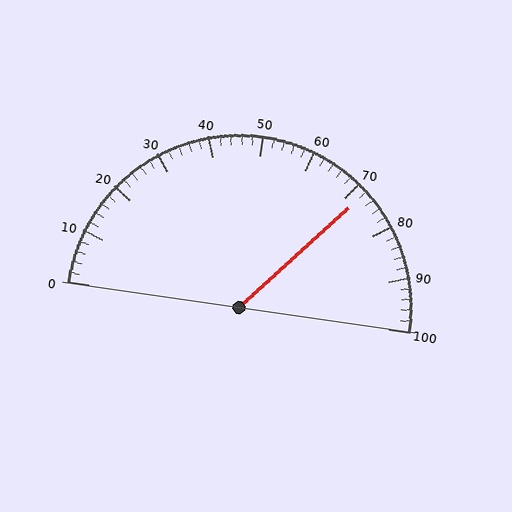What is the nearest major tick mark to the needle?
The nearest major tick mark is 70.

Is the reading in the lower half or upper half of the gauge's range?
The reading is in the upper half of the range (0 to 100).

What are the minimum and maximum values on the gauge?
The gauge ranges from 0 to 100.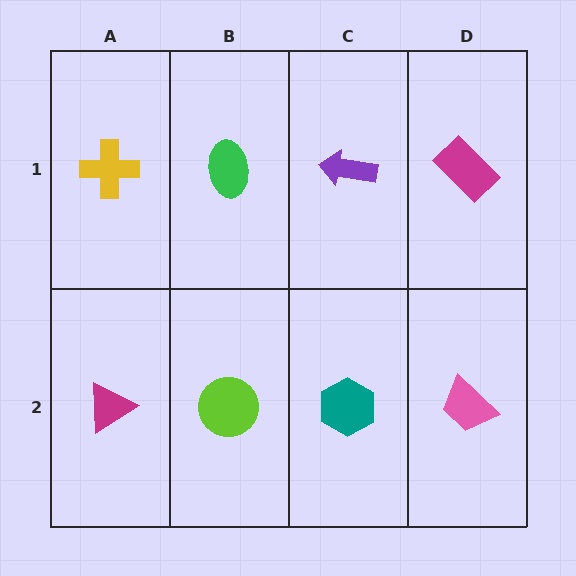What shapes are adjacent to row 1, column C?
A teal hexagon (row 2, column C), a green ellipse (row 1, column B), a magenta rectangle (row 1, column D).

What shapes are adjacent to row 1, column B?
A lime circle (row 2, column B), a yellow cross (row 1, column A), a purple arrow (row 1, column C).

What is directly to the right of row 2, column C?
A pink trapezoid.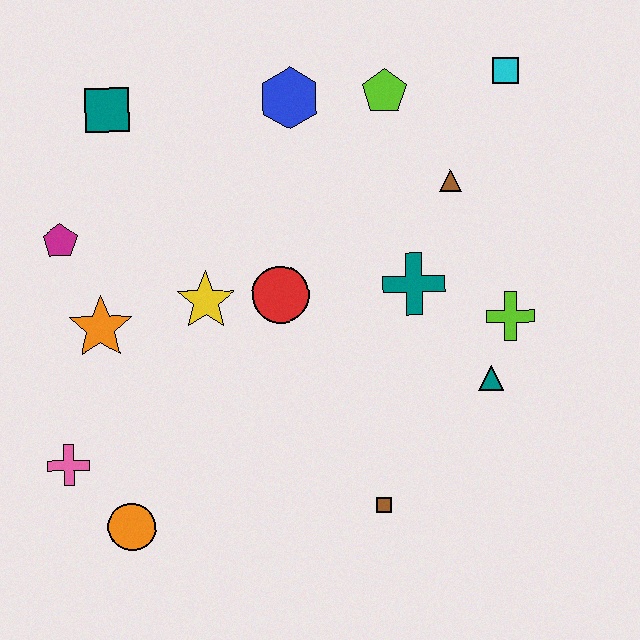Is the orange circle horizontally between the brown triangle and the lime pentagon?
No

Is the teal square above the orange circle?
Yes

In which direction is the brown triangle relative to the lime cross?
The brown triangle is above the lime cross.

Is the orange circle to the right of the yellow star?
No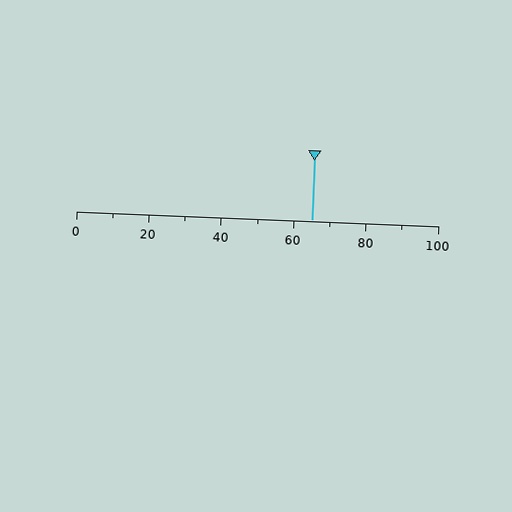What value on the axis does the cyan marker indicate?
The marker indicates approximately 65.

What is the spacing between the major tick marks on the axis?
The major ticks are spaced 20 apart.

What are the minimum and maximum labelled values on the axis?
The axis runs from 0 to 100.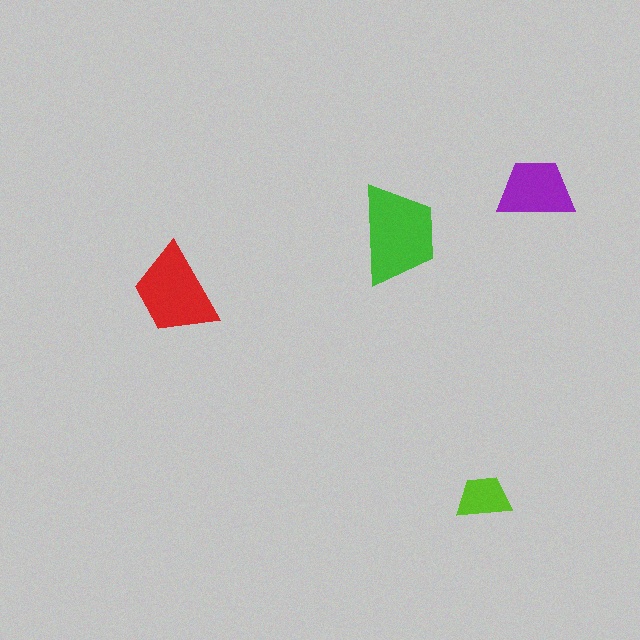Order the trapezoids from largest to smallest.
the green one, the red one, the purple one, the lime one.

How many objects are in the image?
There are 4 objects in the image.